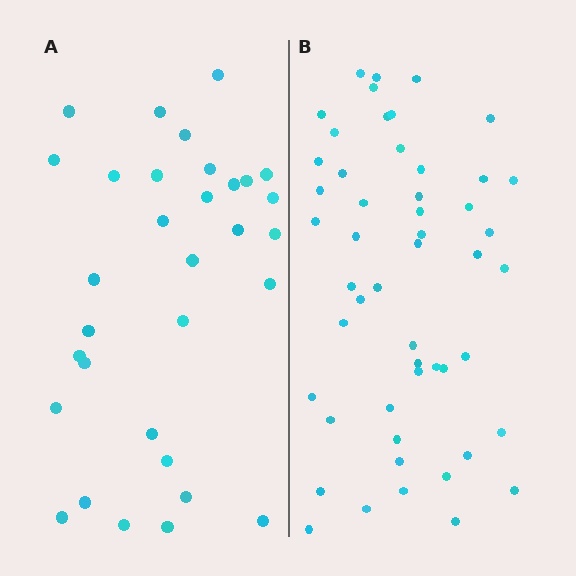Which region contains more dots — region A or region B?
Region B (the right region) has more dots.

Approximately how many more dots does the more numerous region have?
Region B has approximately 20 more dots than region A.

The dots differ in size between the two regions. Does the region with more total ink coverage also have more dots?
No. Region A has more total ink coverage because its dots are larger, but region B actually contains more individual dots. Total area can be misleading — the number of items is what matters here.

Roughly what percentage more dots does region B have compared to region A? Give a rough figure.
About 60% more.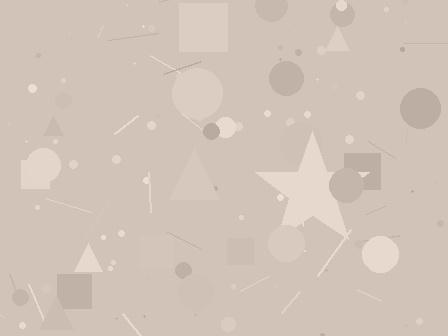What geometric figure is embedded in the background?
A star is embedded in the background.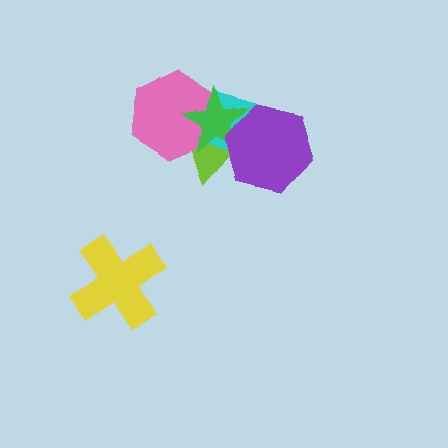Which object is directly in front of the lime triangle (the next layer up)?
The pink hexagon is directly in front of the lime triangle.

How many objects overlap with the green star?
4 objects overlap with the green star.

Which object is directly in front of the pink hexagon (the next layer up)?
The cyan rectangle is directly in front of the pink hexagon.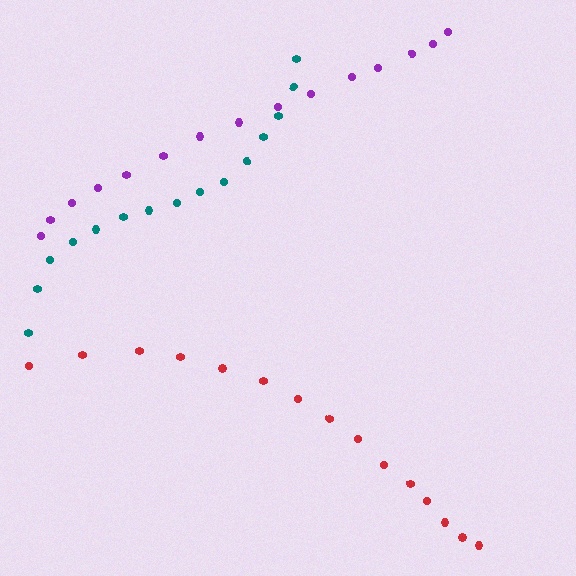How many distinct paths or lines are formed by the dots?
There are 3 distinct paths.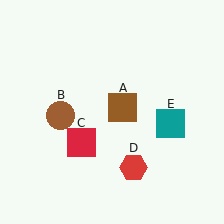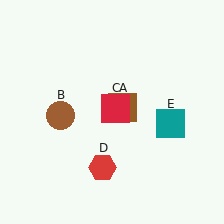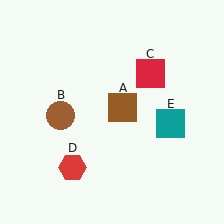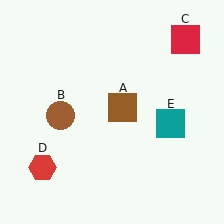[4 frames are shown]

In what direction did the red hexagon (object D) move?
The red hexagon (object D) moved left.